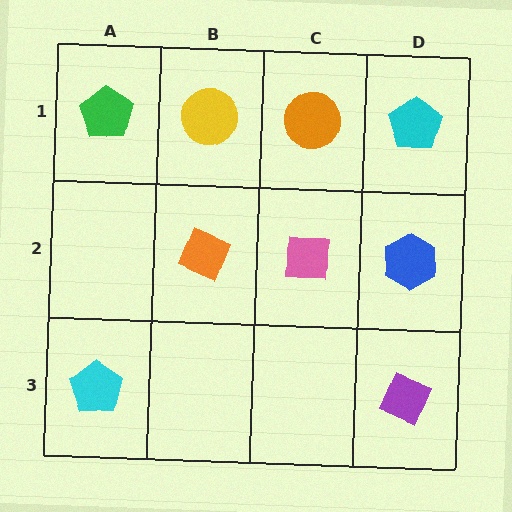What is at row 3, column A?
A cyan pentagon.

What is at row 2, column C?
A pink square.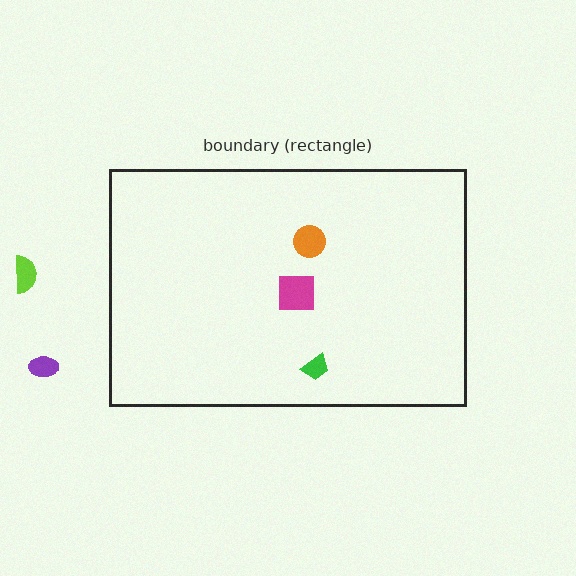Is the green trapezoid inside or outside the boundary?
Inside.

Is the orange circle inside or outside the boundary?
Inside.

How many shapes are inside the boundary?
3 inside, 2 outside.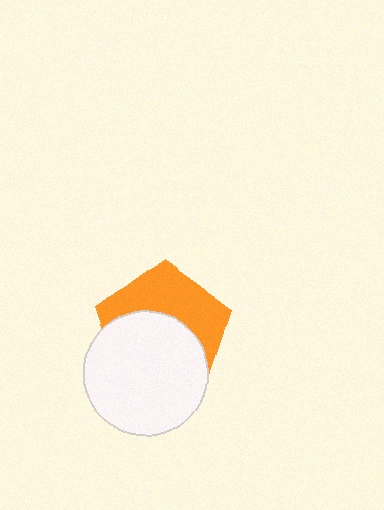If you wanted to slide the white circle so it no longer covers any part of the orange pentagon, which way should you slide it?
Slide it down — that is the most direct way to separate the two shapes.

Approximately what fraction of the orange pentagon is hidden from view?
Roughly 55% of the orange pentagon is hidden behind the white circle.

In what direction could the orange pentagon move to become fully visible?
The orange pentagon could move up. That would shift it out from behind the white circle entirely.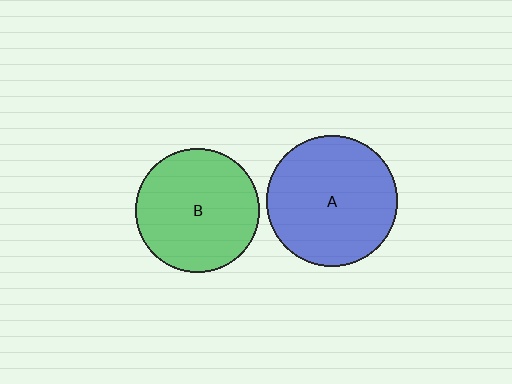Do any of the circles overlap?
No, none of the circles overlap.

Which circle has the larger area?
Circle A (blue).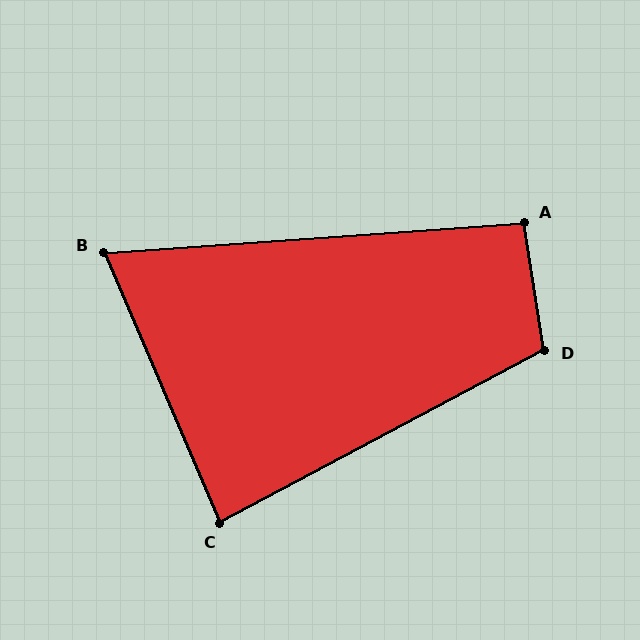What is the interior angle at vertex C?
Approximately 85 degrees (approximately right).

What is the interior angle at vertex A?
Approximately 95 degrees (approximately right).